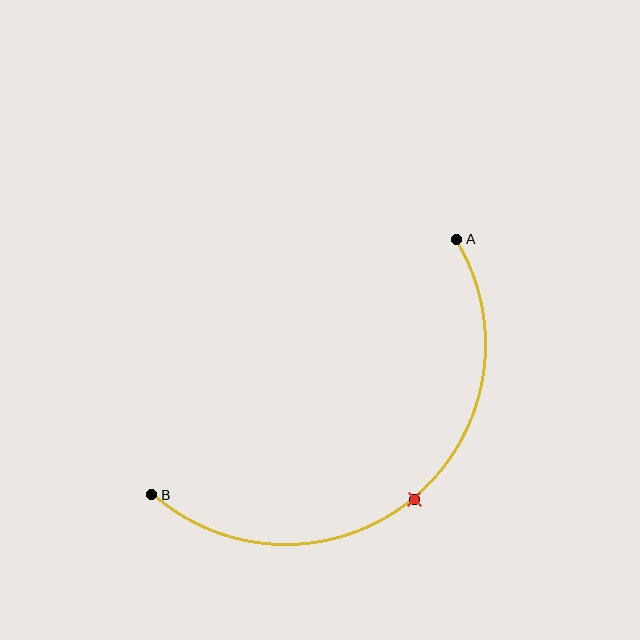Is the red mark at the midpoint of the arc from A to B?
Yes. The red mark lies on the arc at equal arc-length from both A and B — it is the arc midpoint.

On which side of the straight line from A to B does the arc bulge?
The arc bulges below and to the right of the straight line connecting A and B.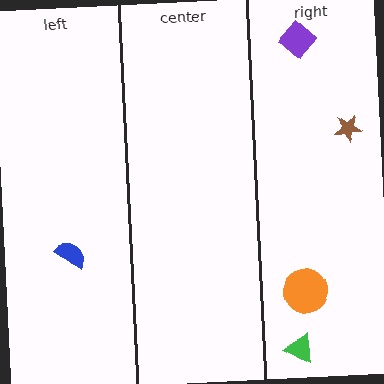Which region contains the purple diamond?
The right region.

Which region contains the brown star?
The right region.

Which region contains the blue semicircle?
The left region.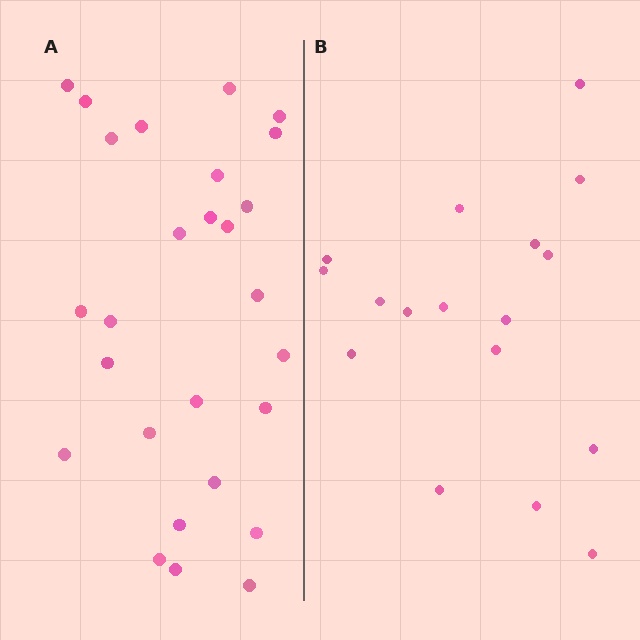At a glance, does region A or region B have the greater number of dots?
Region A (the left region) has more dots.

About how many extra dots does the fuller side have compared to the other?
Region A has roughly 10 or so more dots than region B.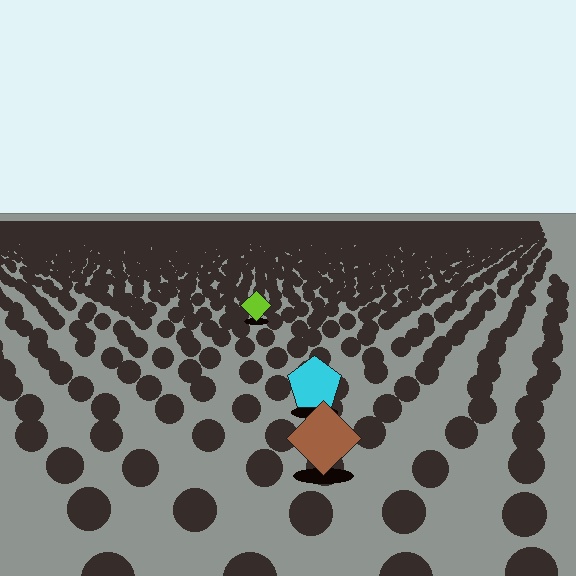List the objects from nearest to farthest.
From nearest to farthest: the brown diamond, the cyan pentagon, the lime diamond.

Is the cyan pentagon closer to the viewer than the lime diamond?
Yes. The cyan pentagon is closer — you can tell from the texture gradient: the ground texture is coarser near it.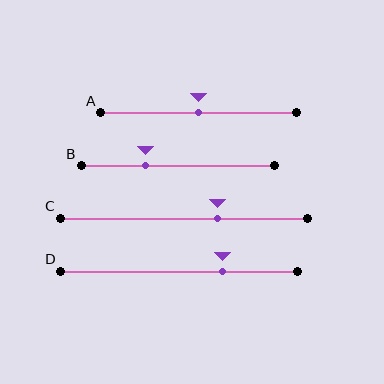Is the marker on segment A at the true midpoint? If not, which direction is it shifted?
Yes, the marker on segment A is at the true midpoint.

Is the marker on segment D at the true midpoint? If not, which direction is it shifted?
No, the marker on segment D is shifted to the right by about 19% of the segment length.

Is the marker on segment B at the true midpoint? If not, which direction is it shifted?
No, the marker on segment B is shifted to the left by about 17% of the segment length.